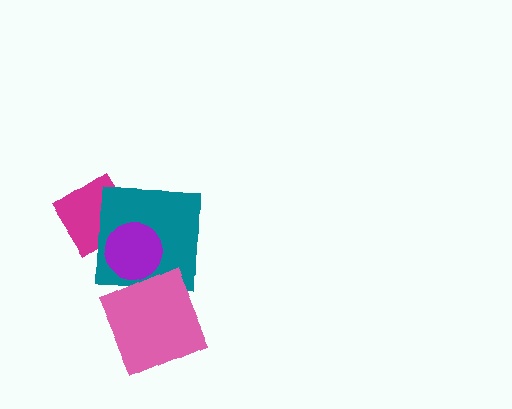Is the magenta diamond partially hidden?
Yes, it is partially covered by another shape.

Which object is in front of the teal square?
The purple circle is in front of the teal square.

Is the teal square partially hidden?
Yes, it is partially covered by another shape.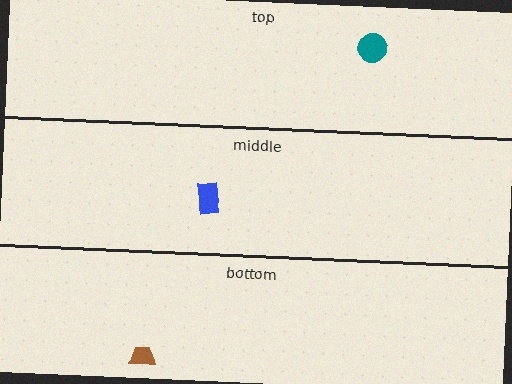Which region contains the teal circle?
The top region.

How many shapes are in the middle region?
1.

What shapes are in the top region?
The teal circle.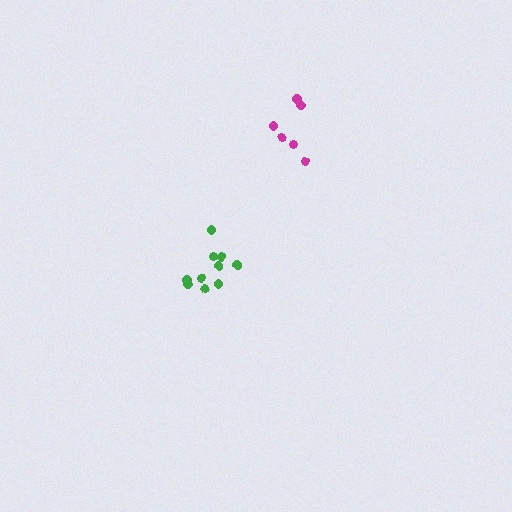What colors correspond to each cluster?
The clusters are colored: green, magenta.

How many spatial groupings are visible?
There are 2 spatial groupings.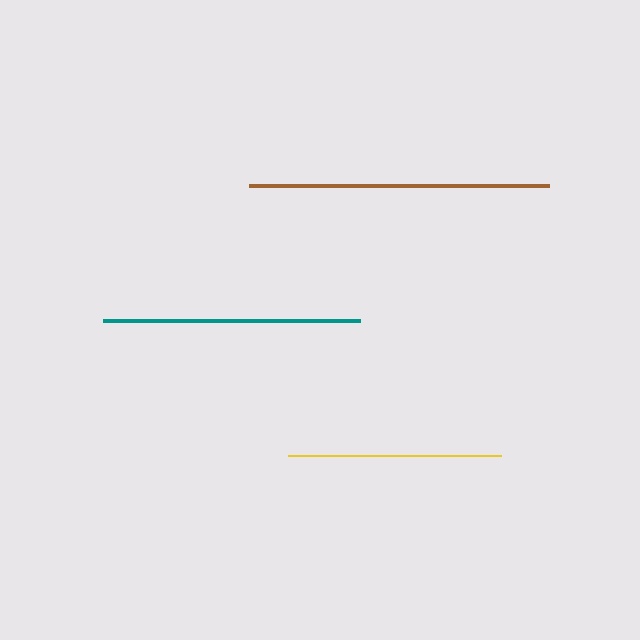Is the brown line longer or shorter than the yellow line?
The brown line is longer than the yellow line.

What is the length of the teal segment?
The teal segment is approximately 257 pixels long.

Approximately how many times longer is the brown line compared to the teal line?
The brown line is approximately 1.2 times the length of the teal line.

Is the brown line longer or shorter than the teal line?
The brown line is longer than the teal line.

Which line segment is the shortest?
The yellow line is the shortest at approximately 214 pixels.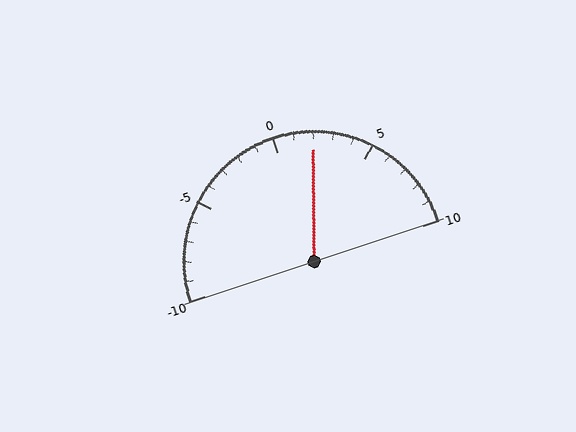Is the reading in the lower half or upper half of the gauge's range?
The reading is in the upper half of the range (-10 to 10).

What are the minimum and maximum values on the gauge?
The gauge ranges from -10 to 10.